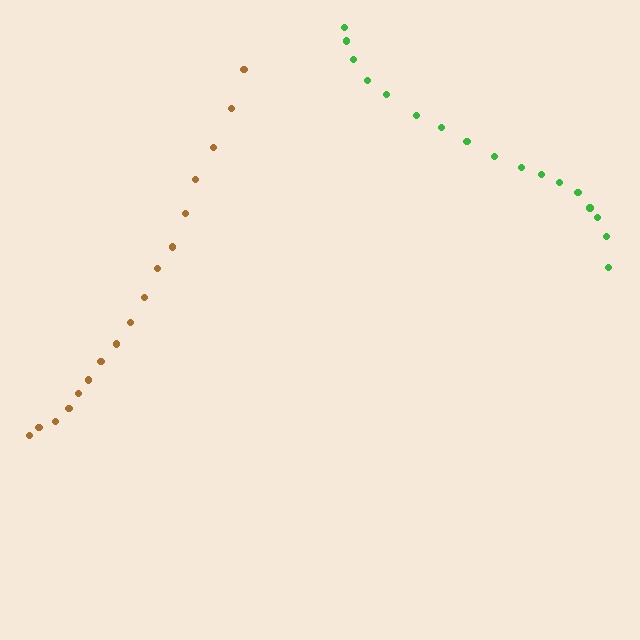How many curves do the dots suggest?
There are 2 distinct paths.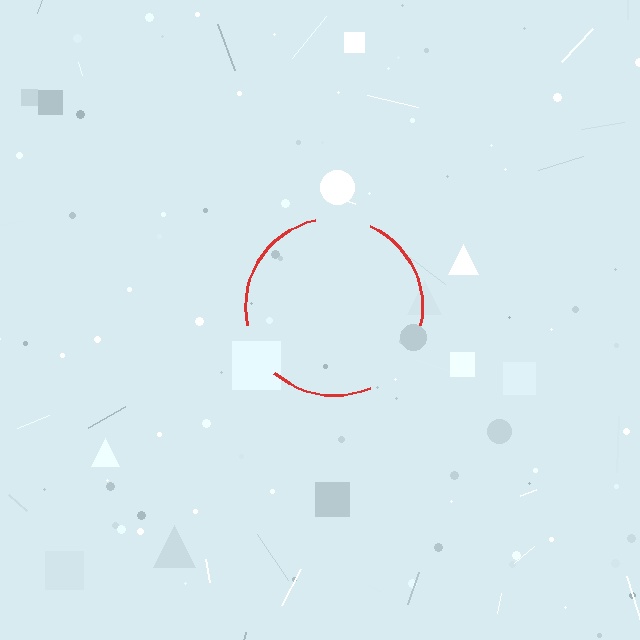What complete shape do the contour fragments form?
The contour fragments form a circle.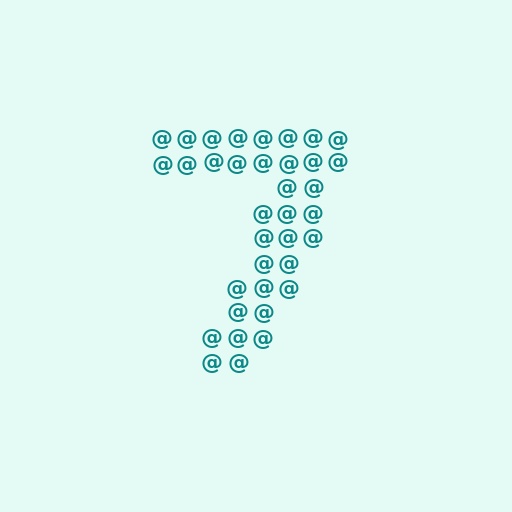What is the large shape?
The large shape is the digit 7.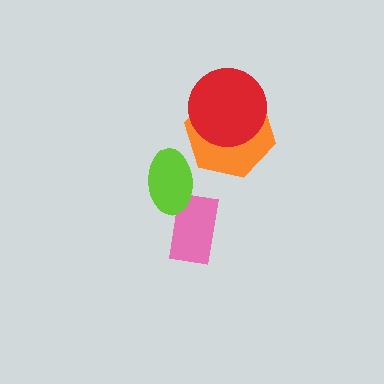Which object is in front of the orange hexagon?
The red circle is in front of the orange hexagon.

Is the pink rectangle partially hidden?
Yes, it is partially covered by another shape.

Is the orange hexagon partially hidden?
Yes, it is partially covered by another shape.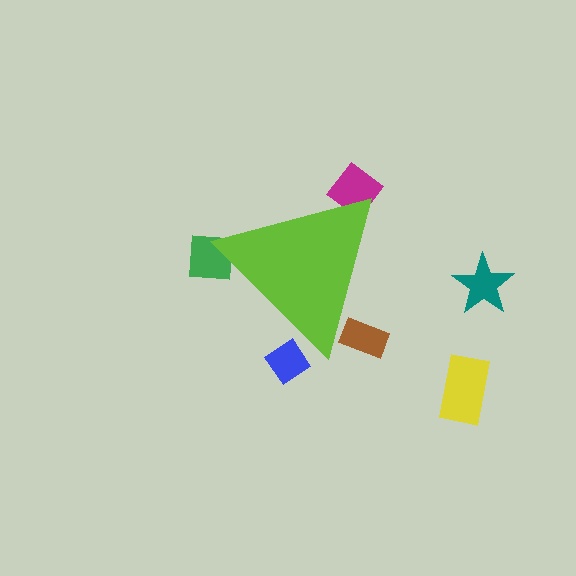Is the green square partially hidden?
Yes, the green square is partially hidden behind the lime triangle.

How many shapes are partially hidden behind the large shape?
4 shapes are partially hidden.